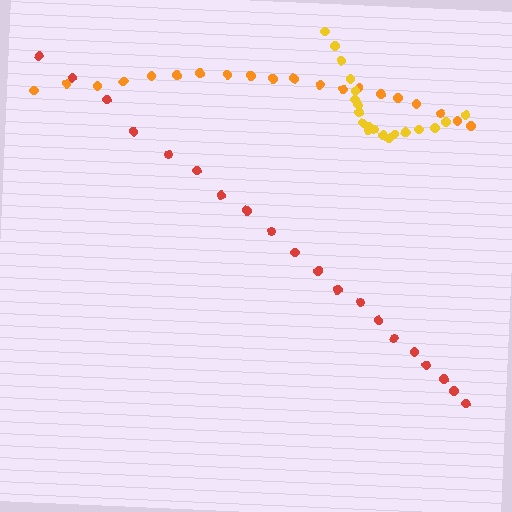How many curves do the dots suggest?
There are 3 distinct paths.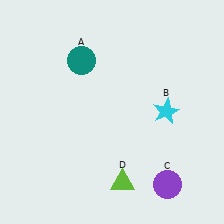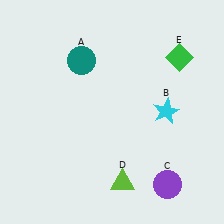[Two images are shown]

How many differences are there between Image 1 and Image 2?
There is 1 difference between the two images.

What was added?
A green diamond (E) was added in Image 2.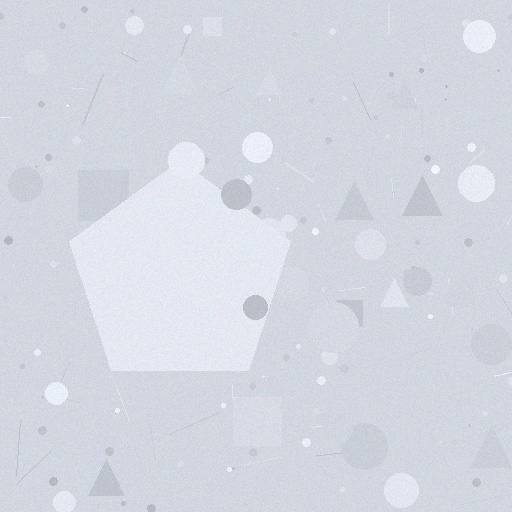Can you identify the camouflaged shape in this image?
The camouflaged shape is a pentagon.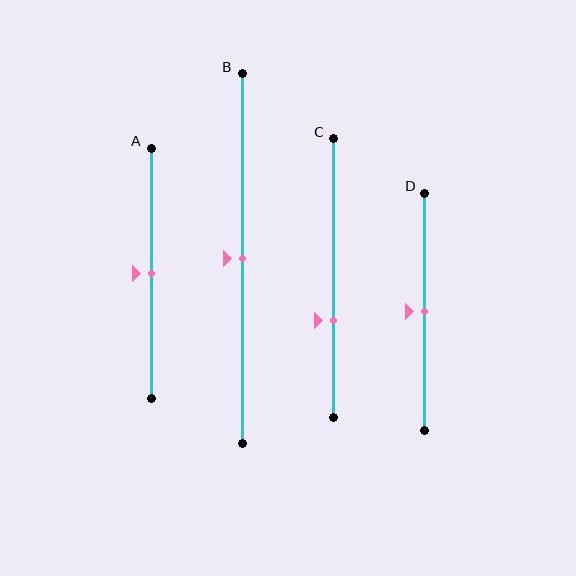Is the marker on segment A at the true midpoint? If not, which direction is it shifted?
Yes, the marker on segment A is at the true midpoint.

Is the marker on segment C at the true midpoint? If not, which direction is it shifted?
No, the marker on segment C is shifted downward by about 15% of the segment length.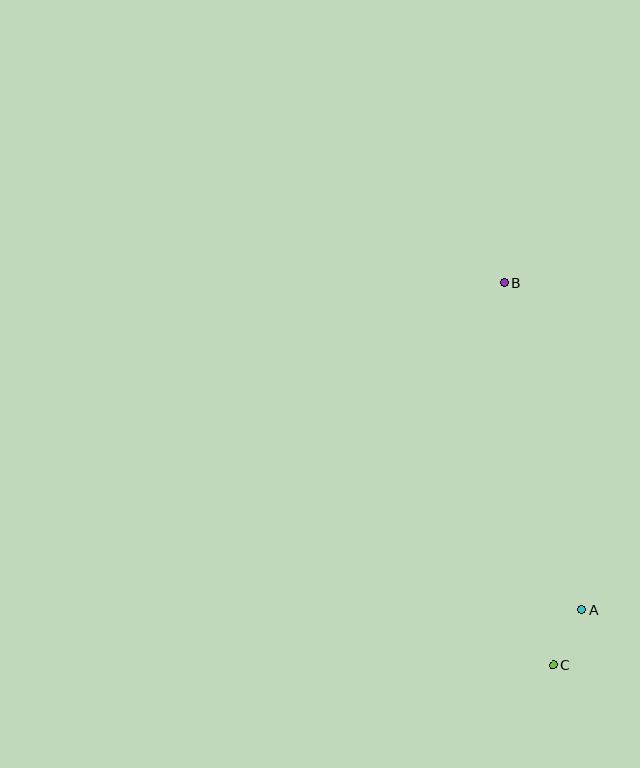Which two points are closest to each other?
Points A and C are closest to each other.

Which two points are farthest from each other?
Points B and C are farthest from each other.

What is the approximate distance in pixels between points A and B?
The distance between A and B is approximately 337 pixels.